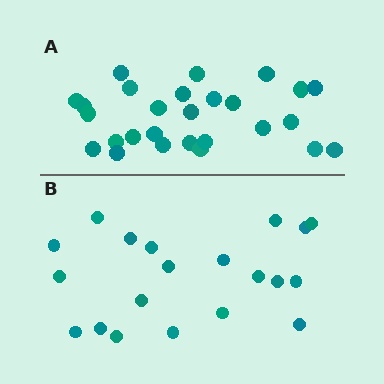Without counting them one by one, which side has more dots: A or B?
Region A (the top region) has more dots.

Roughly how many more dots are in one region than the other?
Region A has roughly 8 or so more dots than region B.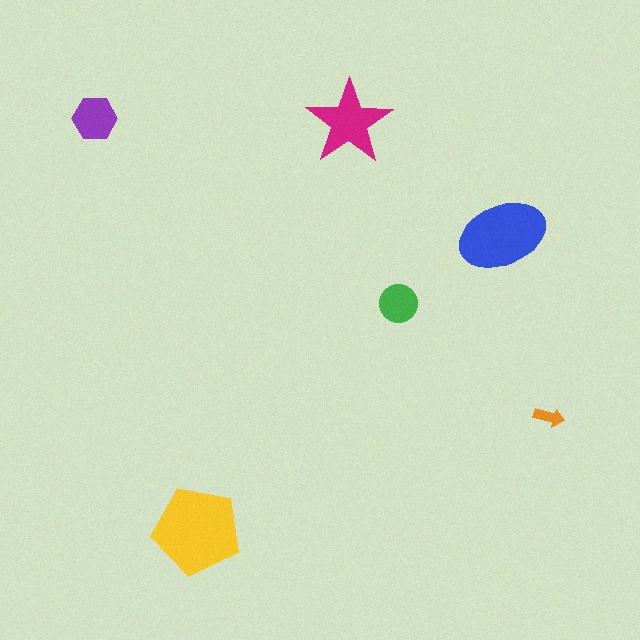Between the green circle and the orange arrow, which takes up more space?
The green circle.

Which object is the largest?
The yellow pentagon.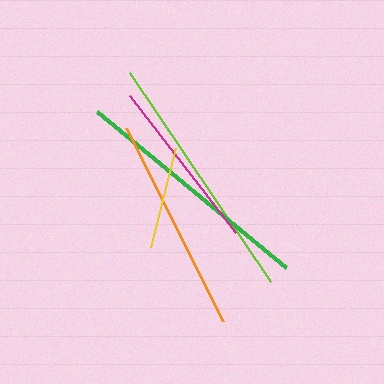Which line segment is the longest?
The lime line is the longest at approximately 251 pixels.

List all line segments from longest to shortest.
From longest to shortest: lime, green, orange, magenta, yellow.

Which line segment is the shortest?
The yellow line is the shortest at approximately 102 pixels.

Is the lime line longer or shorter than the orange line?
The lime line is longer than the orange line.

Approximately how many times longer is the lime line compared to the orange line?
The lime line is approximately 1.2 times the length of the orange line.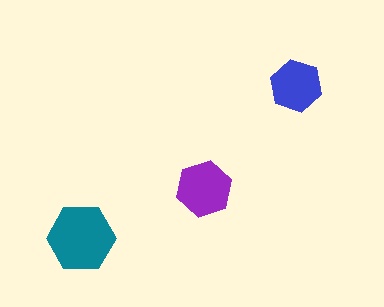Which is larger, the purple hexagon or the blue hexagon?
The purple one.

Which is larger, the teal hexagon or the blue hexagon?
The teal one.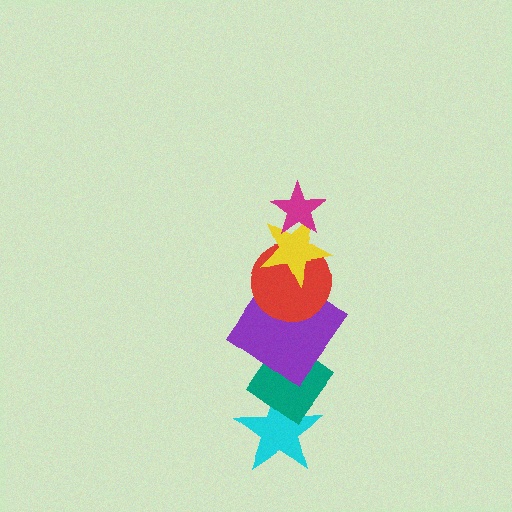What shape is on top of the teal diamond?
The purple diamond is on top of the teal diamond.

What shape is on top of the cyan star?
The teal diamond is on top of the cyan star.